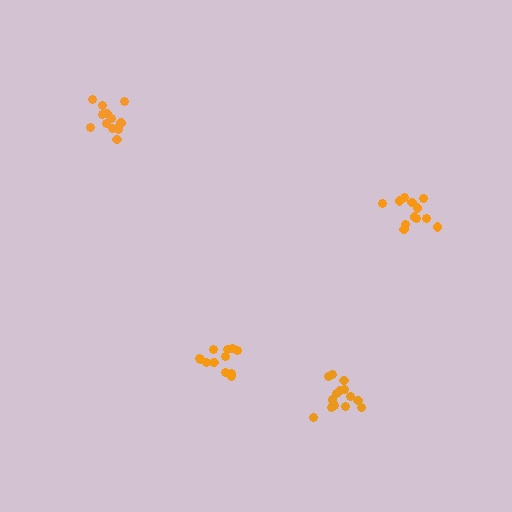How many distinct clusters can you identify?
There are 4 distinct clusters.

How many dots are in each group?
Group 1: 13 dots, Group 2: 12 dots, Group 3: 12 dots, Group 4: 15 dots (52 total).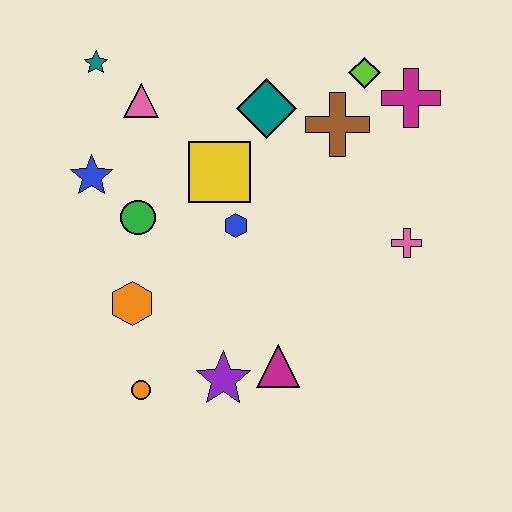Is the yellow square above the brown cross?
No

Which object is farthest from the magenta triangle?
The teal star is farthest from the magenta triangle.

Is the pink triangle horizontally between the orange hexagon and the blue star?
No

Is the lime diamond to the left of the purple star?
No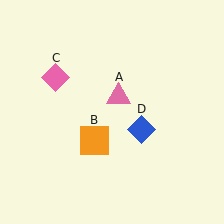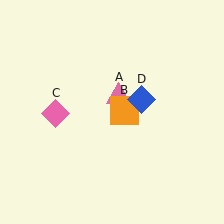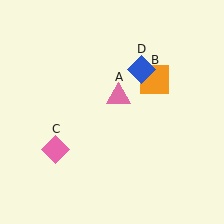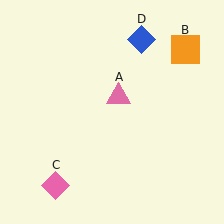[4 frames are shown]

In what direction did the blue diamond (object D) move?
The blue diamond (object D) moved up.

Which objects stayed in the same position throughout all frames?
Pink triangle (object A) remained stationary.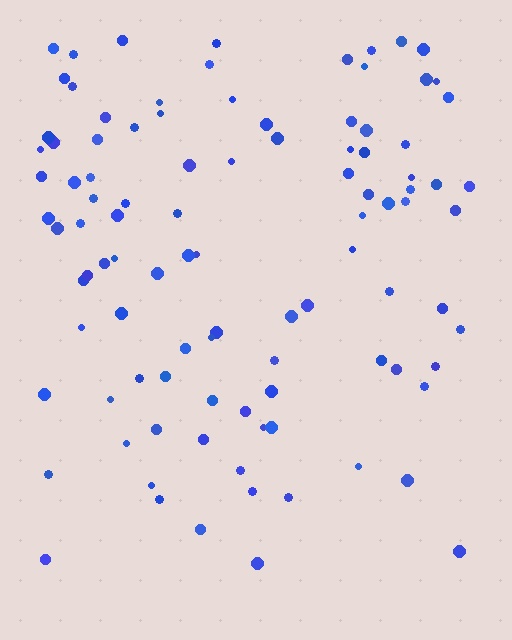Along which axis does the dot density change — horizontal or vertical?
Vertical.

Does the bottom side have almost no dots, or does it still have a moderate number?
Still a moderate number, just noticeably fewer than the top.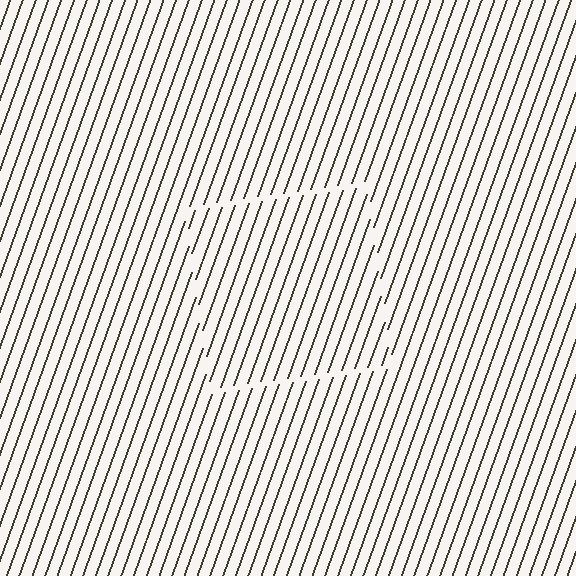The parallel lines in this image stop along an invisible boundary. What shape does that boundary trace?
An illusory square. The interior of the shape contains the same grating, shifted by half a period — the contour is defined by the phase discontinuity where line-ends from the inner and outer gratings abut.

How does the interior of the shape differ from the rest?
The interior of the shape contains the same grating, shifted by half a period — the contour is defined by the phase discontinuity where line-ends from the inner and outer gratings abut.